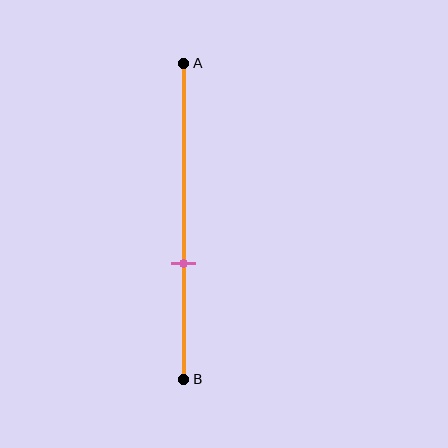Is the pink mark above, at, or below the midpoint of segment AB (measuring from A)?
The pink mark is below the midpoint of segment AB.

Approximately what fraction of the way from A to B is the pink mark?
The pink mark is approximately 65% of the way from A to B.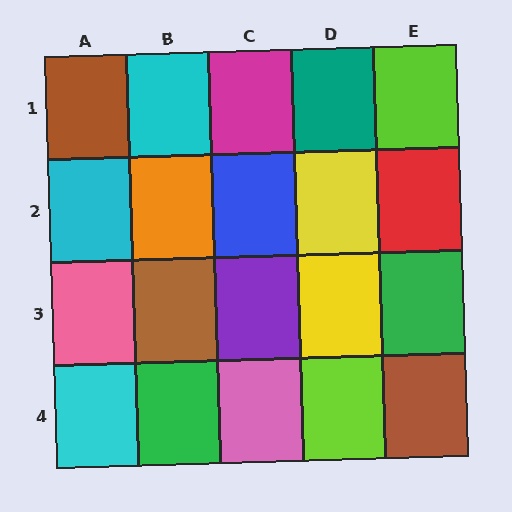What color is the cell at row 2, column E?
Red.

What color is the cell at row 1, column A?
Brown.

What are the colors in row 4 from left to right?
Cyan, green, pink, lime, brown.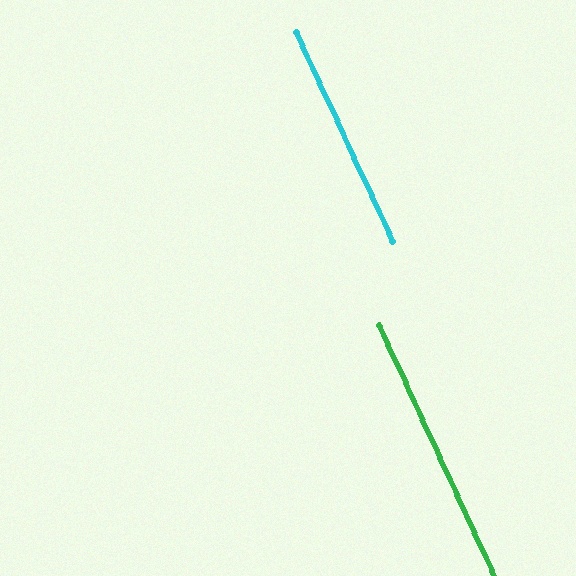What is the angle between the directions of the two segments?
Approximately 0 degrees.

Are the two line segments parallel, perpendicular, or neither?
Parallel — their directions differ by only 0.1°.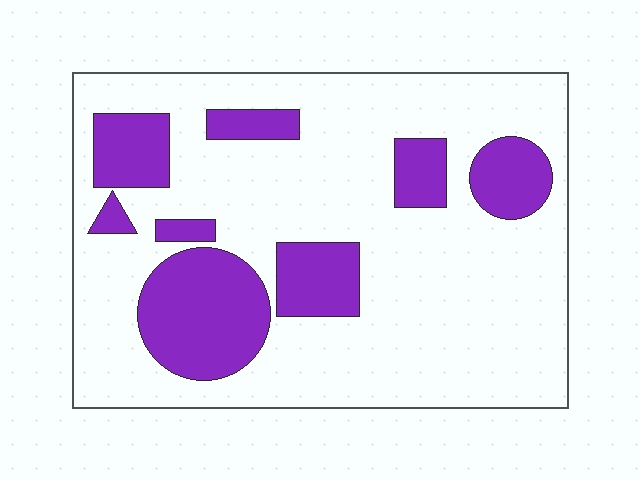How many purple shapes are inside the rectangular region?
8.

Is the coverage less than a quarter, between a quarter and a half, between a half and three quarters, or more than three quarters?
Less than a quarter.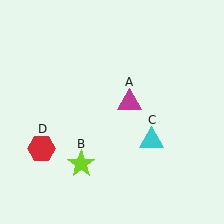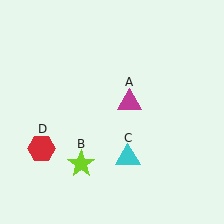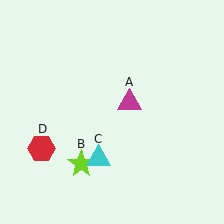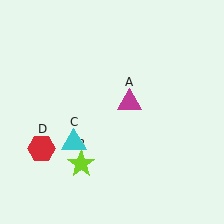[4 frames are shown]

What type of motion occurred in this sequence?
The cyan triangle (object C) rotated clockwise around the center of the scene.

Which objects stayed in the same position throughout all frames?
Magenta triangle (object A) and lime star (object B) and red hexagon (object D) remained stationary.